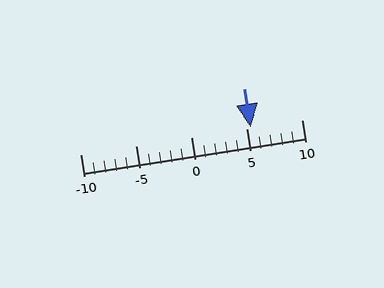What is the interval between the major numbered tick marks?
The major tick marks are spaced 5 units apart.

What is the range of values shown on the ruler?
The ruler shows values from -10 to 10.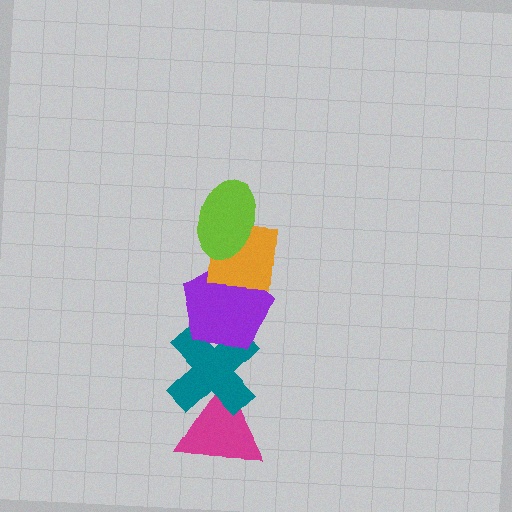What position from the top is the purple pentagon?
The purple pentagon is 3rd from the top.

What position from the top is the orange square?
The orange square is 2nd from the top.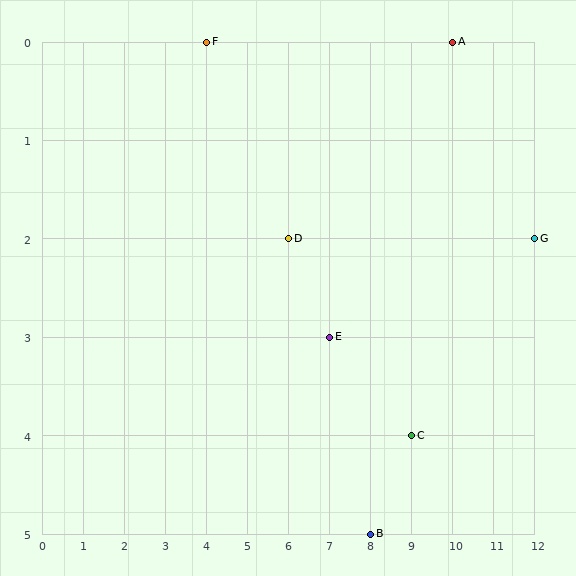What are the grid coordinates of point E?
Point E is at grid coordinates (7, 3).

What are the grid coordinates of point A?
Point A is at grid coordinates (10, 0).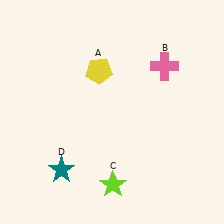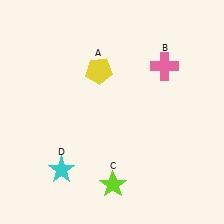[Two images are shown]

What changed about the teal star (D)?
In Image 1, D is teal. In Image 2, it changed to cyan.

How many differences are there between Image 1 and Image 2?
There is 1 difference between the two images.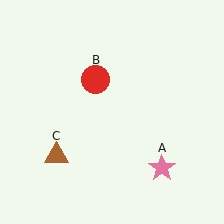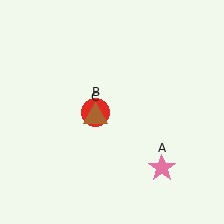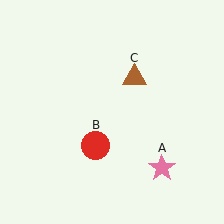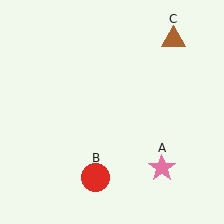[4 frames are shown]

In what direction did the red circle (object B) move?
The red circle (object B) moved down.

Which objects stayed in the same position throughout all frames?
Pink star (object A) remained stationary.